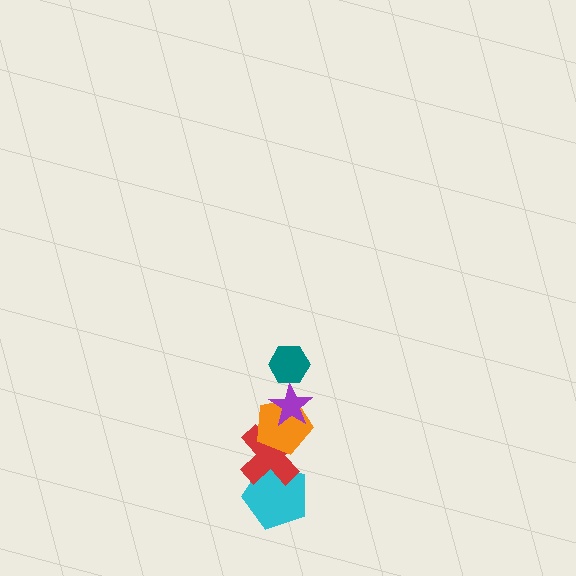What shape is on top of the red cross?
The orange pentagon is on top of the red cross.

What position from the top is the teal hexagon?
The teal hexagon is 1st from the top.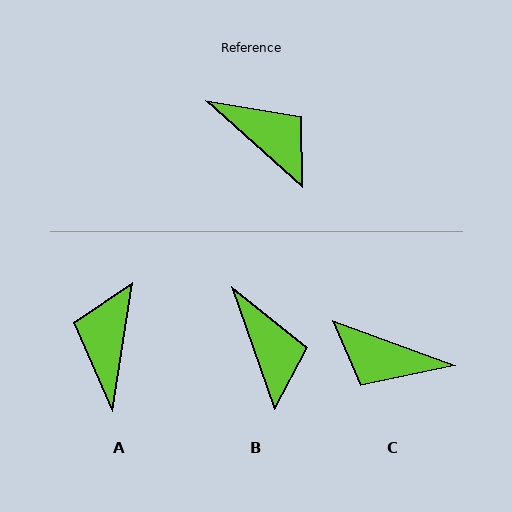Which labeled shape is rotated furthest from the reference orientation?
C, about 158 degrees away.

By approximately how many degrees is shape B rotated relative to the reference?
Approximately 29 degrees clockwise.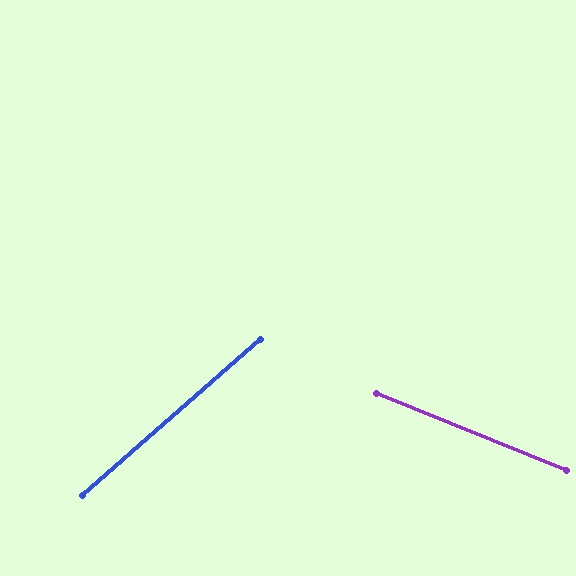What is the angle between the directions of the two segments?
Approximately 63 degrees.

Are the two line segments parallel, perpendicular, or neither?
Neither parallel nor perpendicular — they differ by about 63°.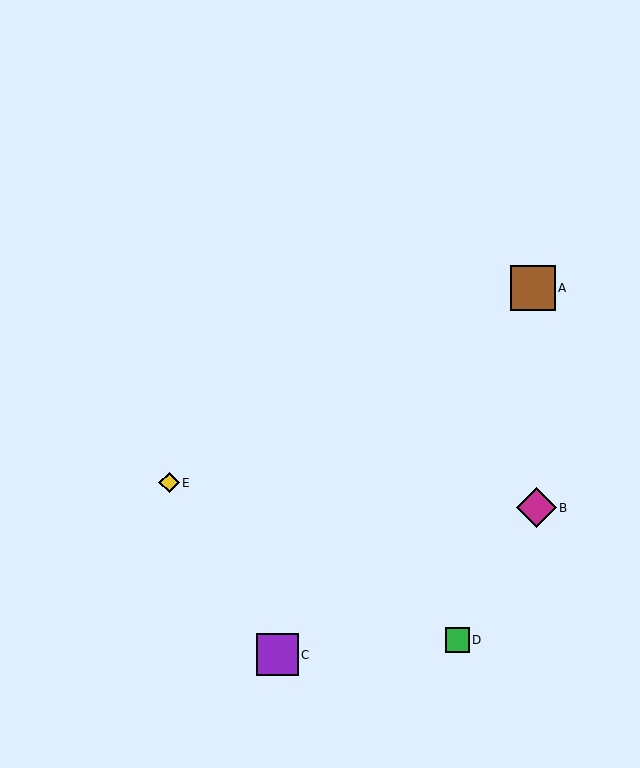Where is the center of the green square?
The center of the green square is at (457, 640).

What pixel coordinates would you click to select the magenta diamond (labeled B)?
Click at (536, 508) to select the magenta diamond B.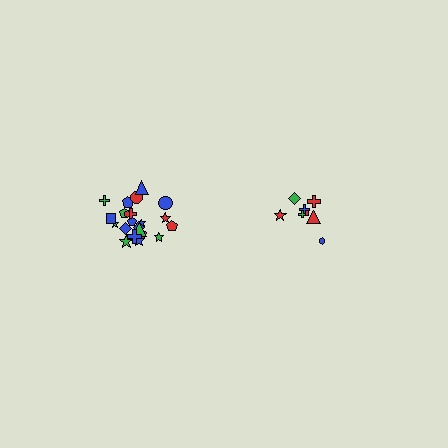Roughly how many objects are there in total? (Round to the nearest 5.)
Roughly 30 objects in total.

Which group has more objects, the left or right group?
The left group.